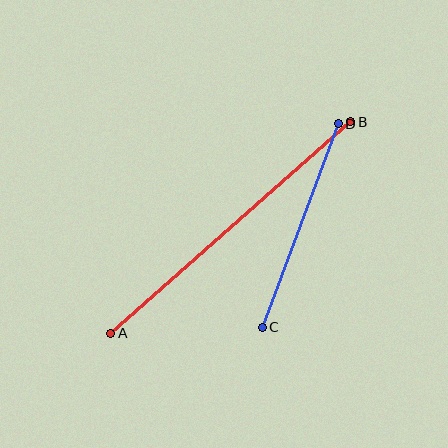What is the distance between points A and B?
The distance is approximately 320 pixels.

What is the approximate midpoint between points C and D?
The midpoint is at approximately (300, 225) pixels.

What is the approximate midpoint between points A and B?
The midpoint is at approximately (231, 228) pixels.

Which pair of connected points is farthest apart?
Points A and B are farthest apart.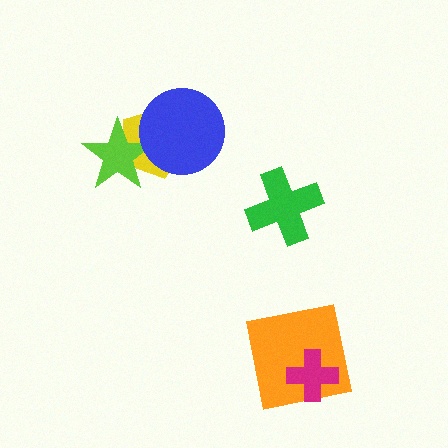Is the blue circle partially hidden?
No, no other shape covers it.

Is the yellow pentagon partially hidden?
Yes, it is partially covered by another shape.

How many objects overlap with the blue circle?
2 objects overlap with the blue circle.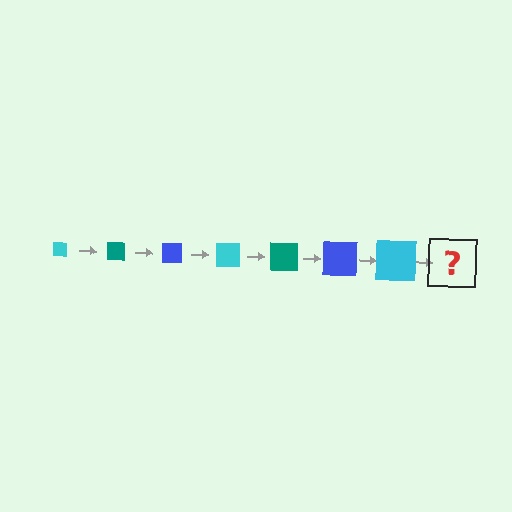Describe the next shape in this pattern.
It should be a teal square, larger than the previous one.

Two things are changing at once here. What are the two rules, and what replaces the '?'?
The two rules are that the square grows larger each step and the color cycles through cyan, teal, and blue. The '?' should be a teal square, larger than the previous one.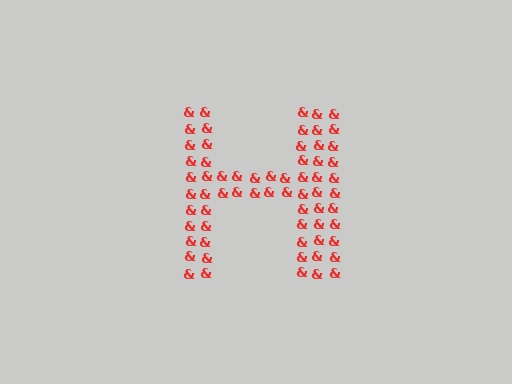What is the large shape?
The large shape is the letter H.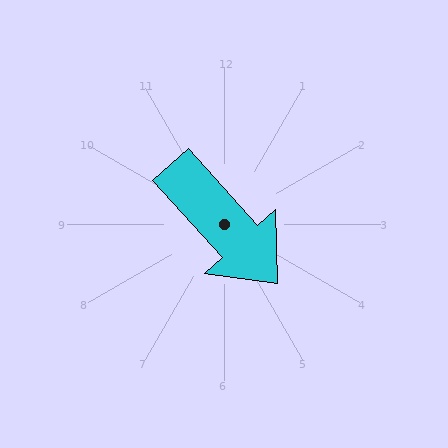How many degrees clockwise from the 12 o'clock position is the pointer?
Approximately 138 degrees.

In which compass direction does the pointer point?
Southeast.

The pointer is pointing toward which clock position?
Roughly 5 o'clock.